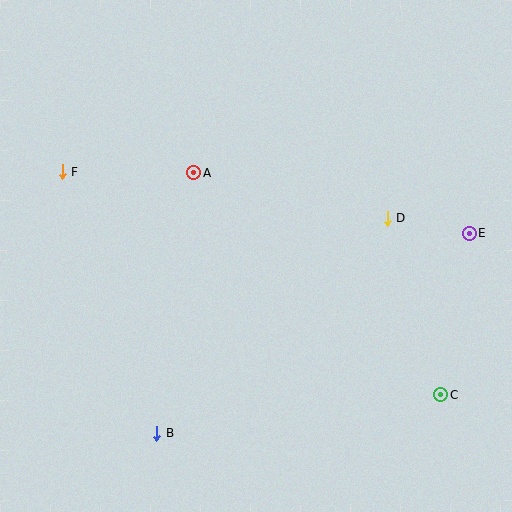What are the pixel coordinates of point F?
Point F is at (62, 172).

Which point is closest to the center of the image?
Point A at (194, 173) is closest to the center.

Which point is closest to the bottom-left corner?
Point B is closest to the bottom-left corner.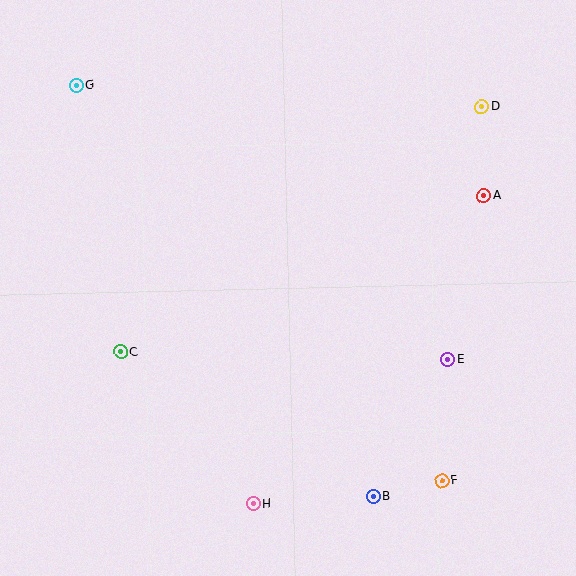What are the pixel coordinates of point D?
Point D is at (482, 106).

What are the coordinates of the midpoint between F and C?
The midpoint between F and C is at (281, 416).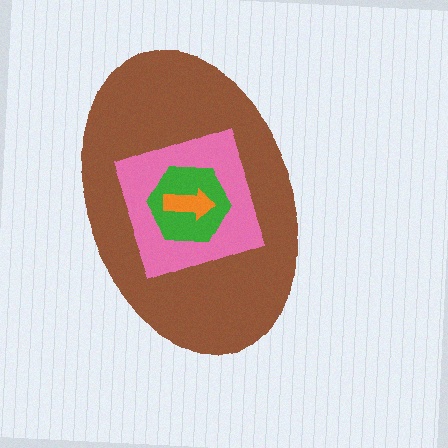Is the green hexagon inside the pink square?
Yes.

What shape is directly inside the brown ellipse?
The pink square.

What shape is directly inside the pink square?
The green hexagon.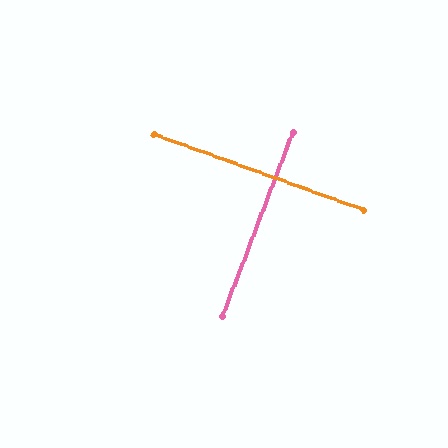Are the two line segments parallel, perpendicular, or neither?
Perpendicular — they meet at approximately 89°.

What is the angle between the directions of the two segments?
Approximately 89 degrees.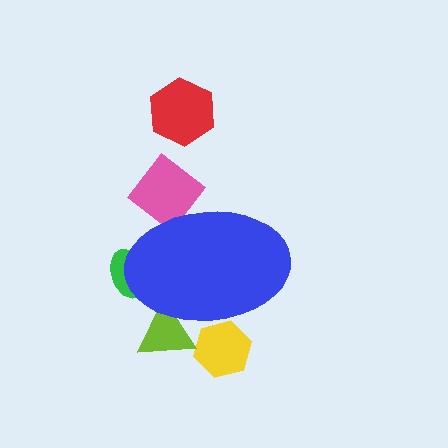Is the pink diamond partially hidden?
Yes, the pink diamond is partially hidden behind the blue ellipse.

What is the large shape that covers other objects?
A blue ellipse.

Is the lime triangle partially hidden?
Yes, the lime triangle is partially hidden behind the blue ellipse.